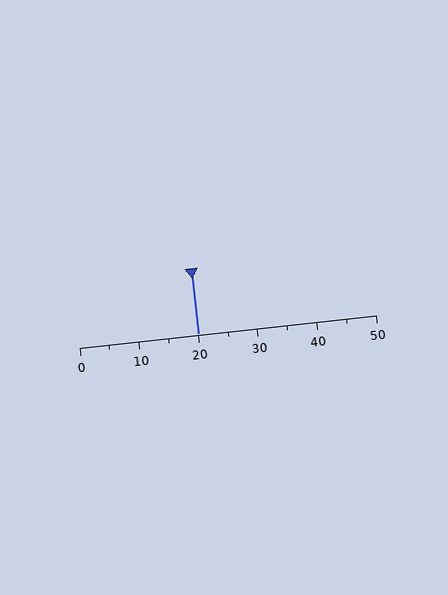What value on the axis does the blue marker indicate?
The marker indicates approximately 20.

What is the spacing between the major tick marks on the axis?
The major ticks are spaced 10 apart.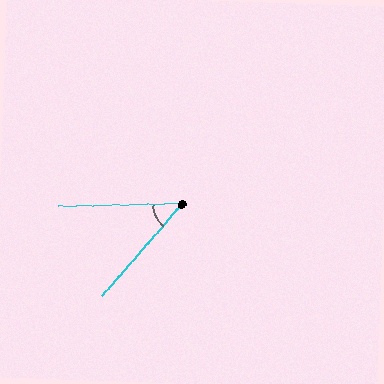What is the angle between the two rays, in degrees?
Approximately 47 degrees.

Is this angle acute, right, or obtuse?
It is acute.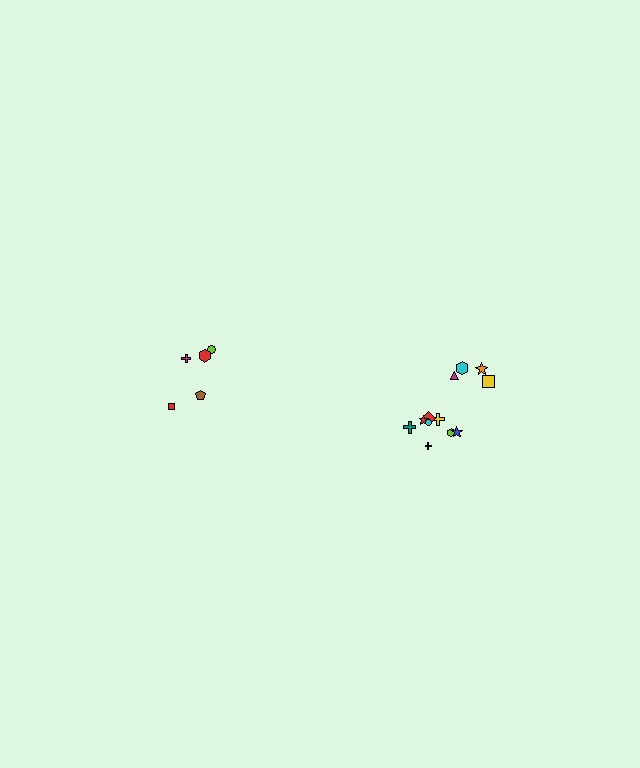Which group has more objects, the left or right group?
The right group.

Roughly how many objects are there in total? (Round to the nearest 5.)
Roughly 15 objects in total.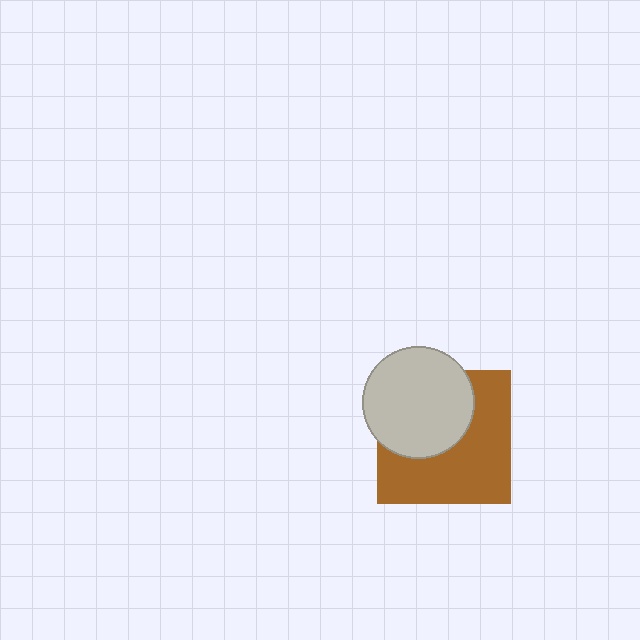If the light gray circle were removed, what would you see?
You would see the complete brown square.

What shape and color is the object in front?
The object in front is a light gray circle.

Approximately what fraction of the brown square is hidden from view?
Roughly 43% of the brown square is hidden behind the light gray circle.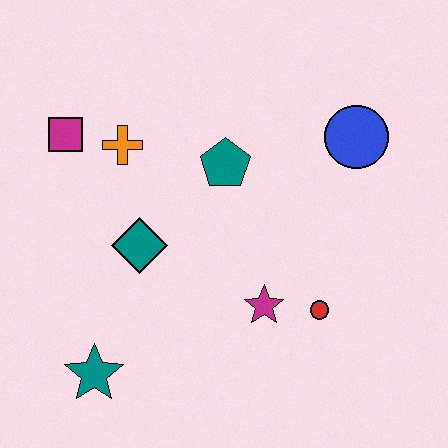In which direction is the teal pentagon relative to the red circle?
The teal pentagon is above the red circle.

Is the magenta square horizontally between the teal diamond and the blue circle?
No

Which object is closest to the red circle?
The magenta star is closest to the red circle.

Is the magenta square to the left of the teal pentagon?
Yes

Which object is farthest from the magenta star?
The magenta square is farthest from the magenta star.